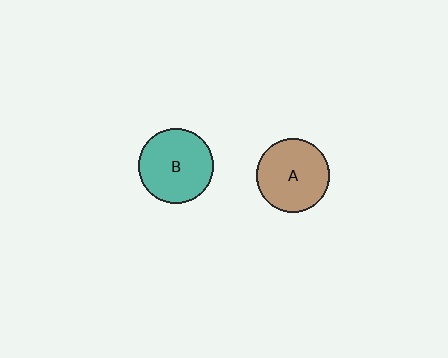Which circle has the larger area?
Circle B (teal).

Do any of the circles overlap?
No, none of the circles overlap.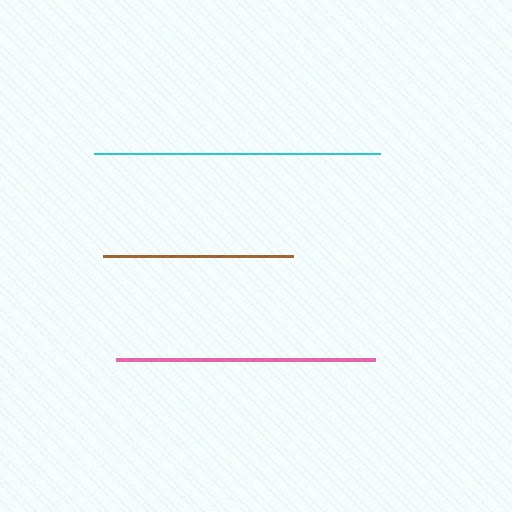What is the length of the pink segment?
The pink segment is approximately 258 pixels long.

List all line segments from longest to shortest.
From longest to shortest: cyan, pink, brown.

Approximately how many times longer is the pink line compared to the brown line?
The pink line is approximately 1.4 times the length of the brown line.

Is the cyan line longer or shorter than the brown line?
The cyan line is longer than the brown line.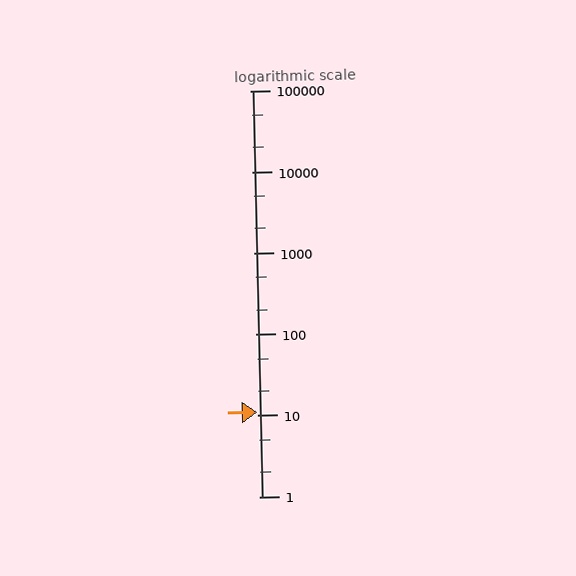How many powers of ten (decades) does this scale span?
The scale spans 5 decades, from 1 to 100000.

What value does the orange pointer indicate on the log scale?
The pointer indicates approximately 11.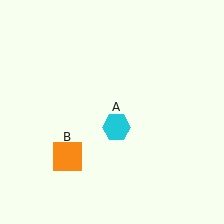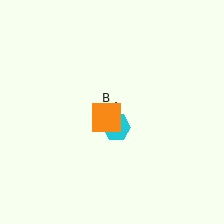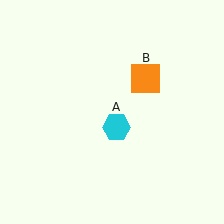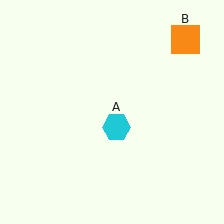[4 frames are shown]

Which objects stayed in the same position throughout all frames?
Cyan hexagon (object A) remained stationary.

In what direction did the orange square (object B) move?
The orange square (object B) moved up and to the right.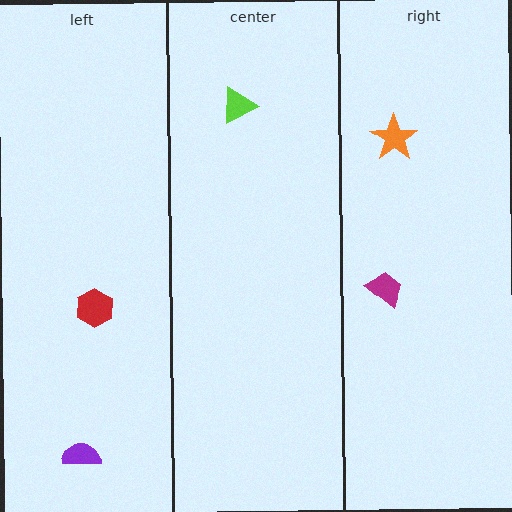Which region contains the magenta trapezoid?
The right region.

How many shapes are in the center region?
1.